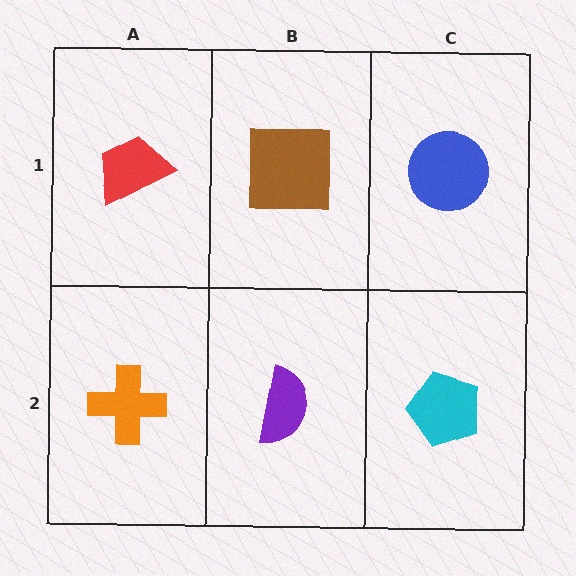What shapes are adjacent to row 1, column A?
An orange cross (row 2, column A), a brown square (row 1, column B).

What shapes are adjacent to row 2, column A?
A red trapezoid (row 1, column A), a purple semicircle (row 2, column B).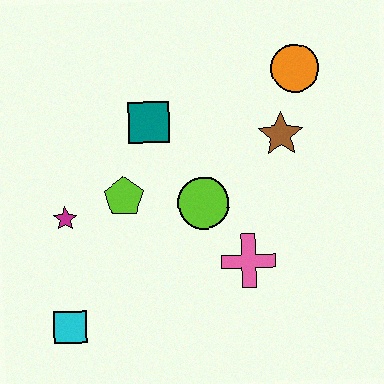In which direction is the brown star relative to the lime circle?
The brown star is to the right of the lime circle.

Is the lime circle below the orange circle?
Yes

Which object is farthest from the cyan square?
The orange circle is farthest from the cyan square.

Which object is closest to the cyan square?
The magenta star is closest to the cyan square.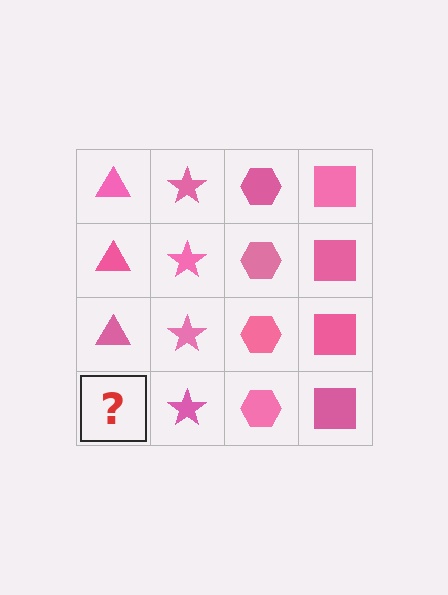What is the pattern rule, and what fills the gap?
The rule is that each column has a consistent shape. The gap should be filled with a pink triangle.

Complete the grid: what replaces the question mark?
The question mark should be replaced with a pink triangle.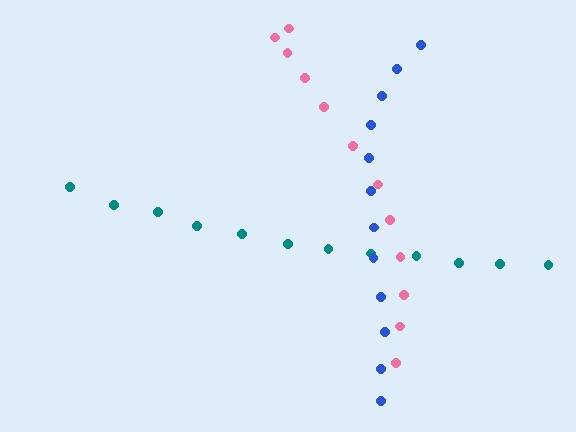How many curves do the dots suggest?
There are 3 distinct paths.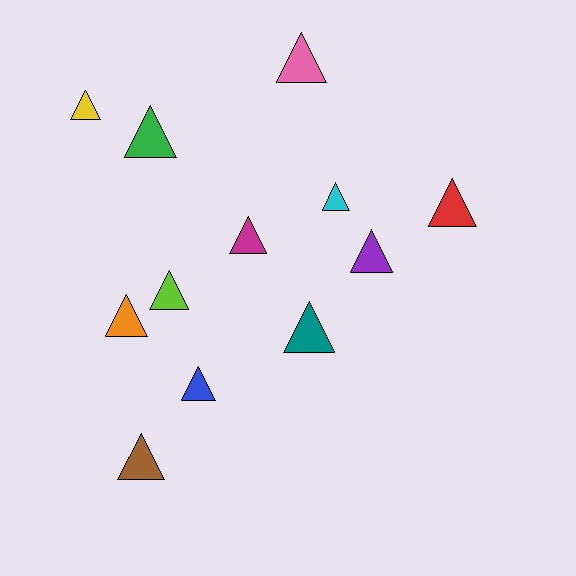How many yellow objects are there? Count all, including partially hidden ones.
There is 1 yellow object.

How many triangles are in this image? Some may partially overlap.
There are 12 triangles.